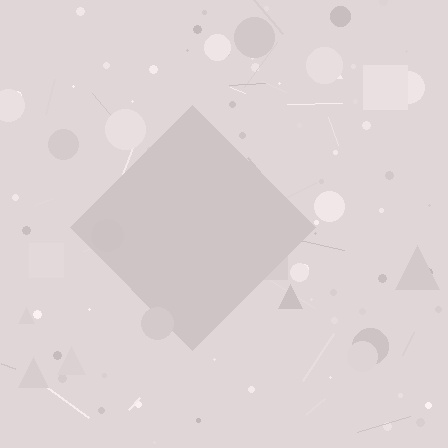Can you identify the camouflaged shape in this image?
The camouflaged shape is a diamond.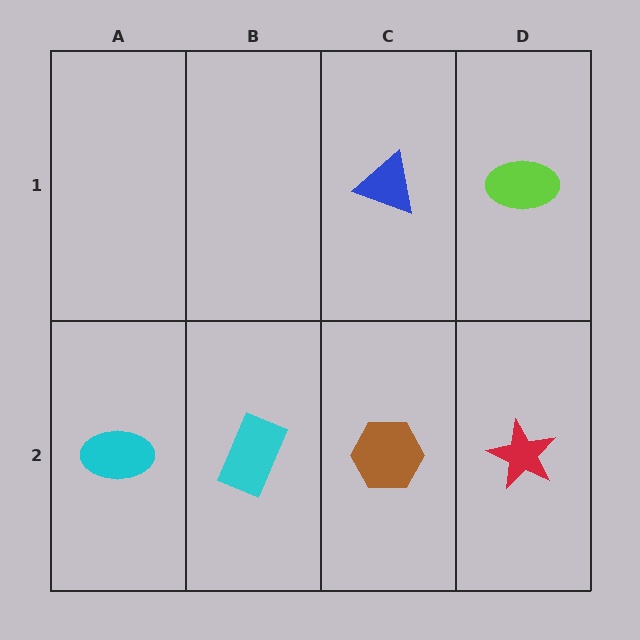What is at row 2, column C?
A brown hexagon.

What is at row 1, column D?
A lime ellipse.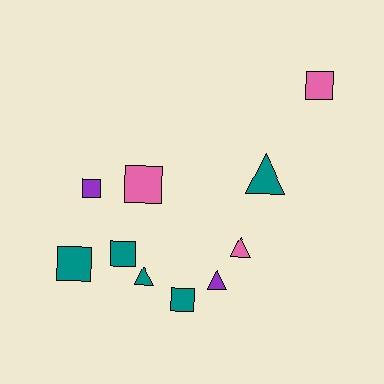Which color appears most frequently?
Teal, with 5 objects.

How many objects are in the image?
There are 10 objects.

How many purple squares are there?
There is 1 purple square.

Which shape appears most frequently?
Square, with 6 objects.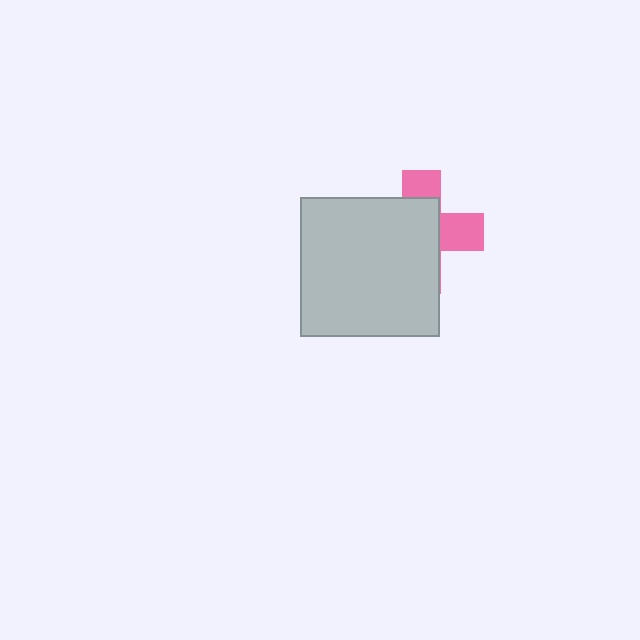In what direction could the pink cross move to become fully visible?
The pink cross could move right. That would shift it out from behind the light gray square entirely.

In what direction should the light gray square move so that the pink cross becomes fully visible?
The light gray square should move left. That is the shortest direction to clear the overlap and leave the pink cross fully visible.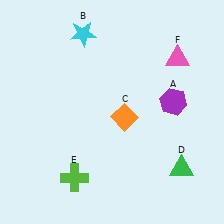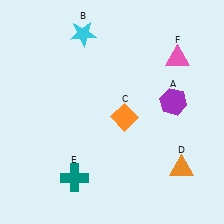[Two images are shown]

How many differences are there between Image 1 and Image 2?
There are 2 differences between the two images.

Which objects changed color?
D changed from green to orange. E changed from lime to teal.